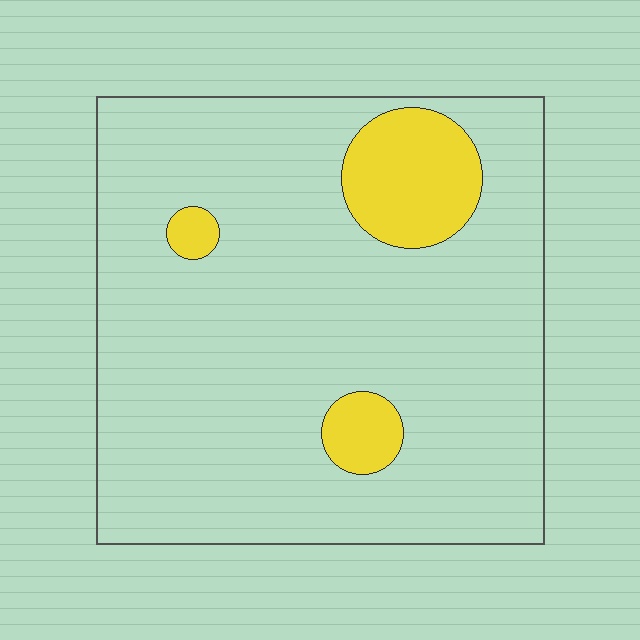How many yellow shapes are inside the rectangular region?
3.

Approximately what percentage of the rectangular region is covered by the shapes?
Approximately 10%.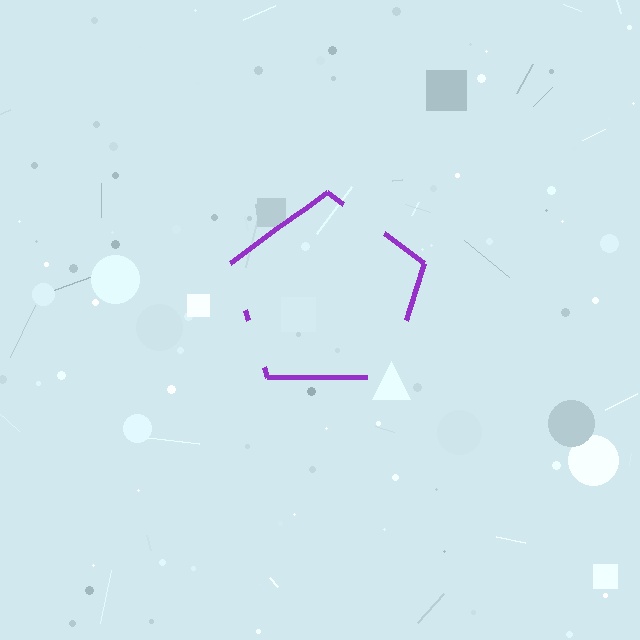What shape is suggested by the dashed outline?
The dashed outline suggests a pentagon.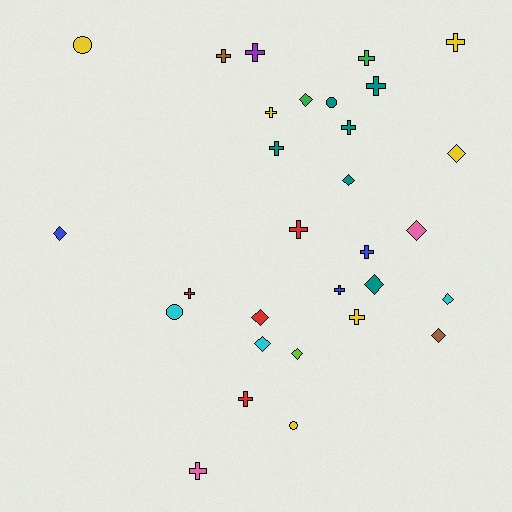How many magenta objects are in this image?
There are no magenta objects.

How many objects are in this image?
There are 30 objects.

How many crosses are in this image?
There are 15 crosses.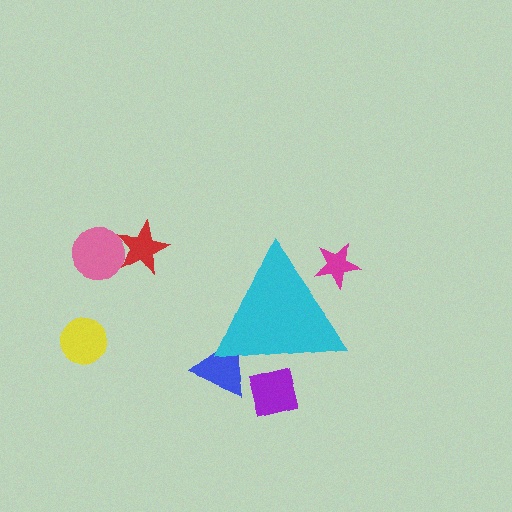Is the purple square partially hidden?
Yes, the purple square is partially hidden behind the cyan triangle.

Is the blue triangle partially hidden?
Yes, the blue triangle is partially hidden behind the cyan triangle.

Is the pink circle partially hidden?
No, the pink circle is fully visible.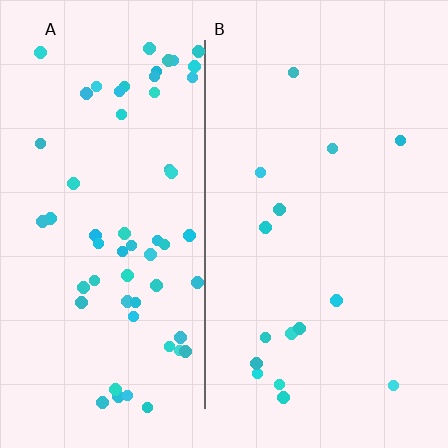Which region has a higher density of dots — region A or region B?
A (the left).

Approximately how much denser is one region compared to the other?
Approximately 4.0× — region A over region B.